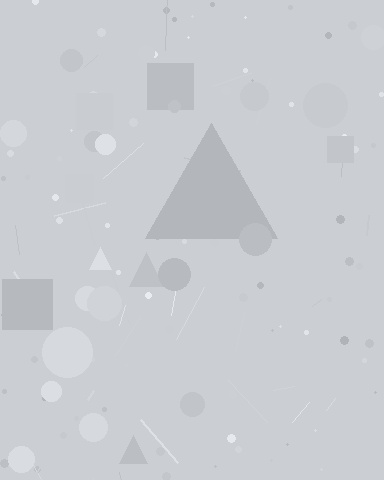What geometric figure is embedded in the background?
A triangle is embedded in the background.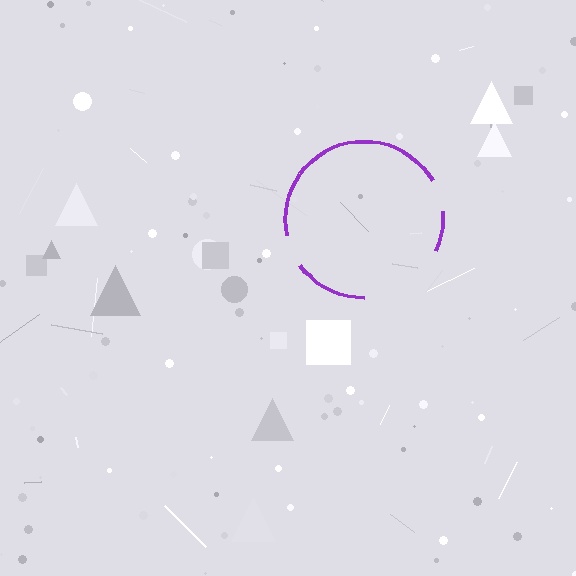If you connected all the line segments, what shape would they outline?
They would outline a circle.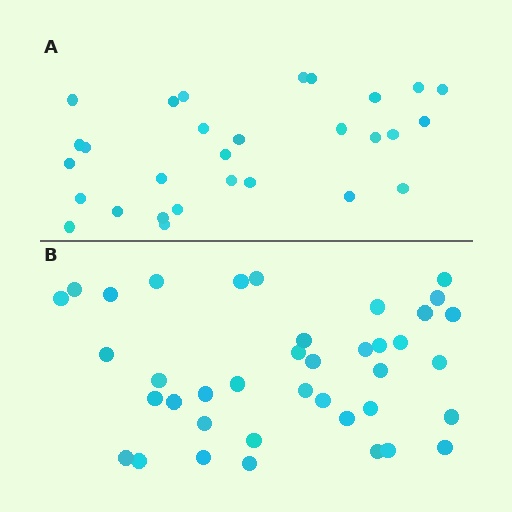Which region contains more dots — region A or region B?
Region B (the bottom region) has more dots.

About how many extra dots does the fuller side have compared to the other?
Region B has roughly 10 or so more dots than region A.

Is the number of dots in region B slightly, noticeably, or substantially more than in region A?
Region B has noticeably more, but not dramatically so. The ratio is roughly 1.3 to 1.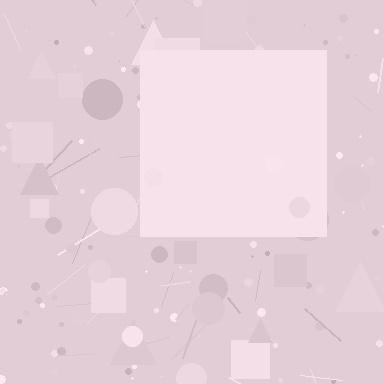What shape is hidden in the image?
A square is hidden in the image.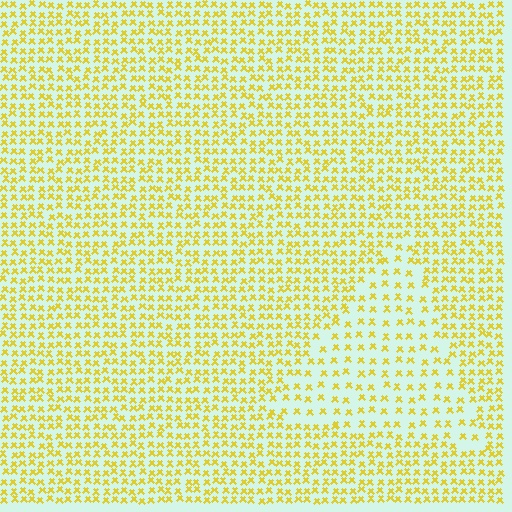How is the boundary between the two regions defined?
The boundary is defined by a change in element density (approximately 1.9x ratio). All elements are the same color, size, and shape.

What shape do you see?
I see a triangle.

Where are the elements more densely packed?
The elements are more densely packed outside the triangle boundary.